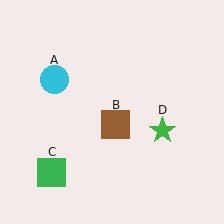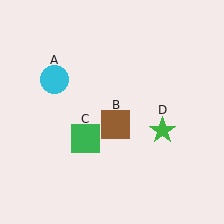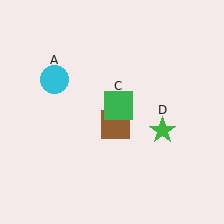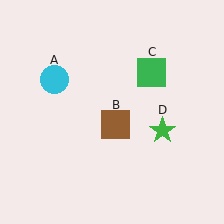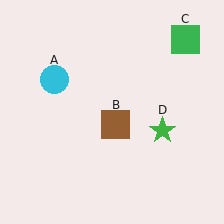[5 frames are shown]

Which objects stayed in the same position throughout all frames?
Cyan circle (object A) and brown square (object B) and green star (object D) remained stationary.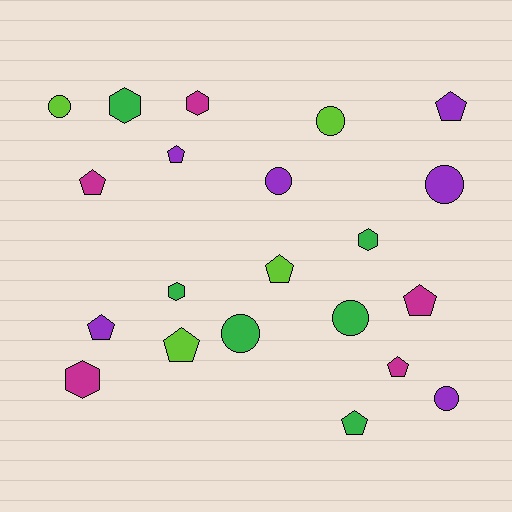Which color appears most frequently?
Green, with 6 objects.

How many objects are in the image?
There are 21 objects.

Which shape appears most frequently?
Pentagon, with 9 objects.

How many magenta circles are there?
There are no magenta circles.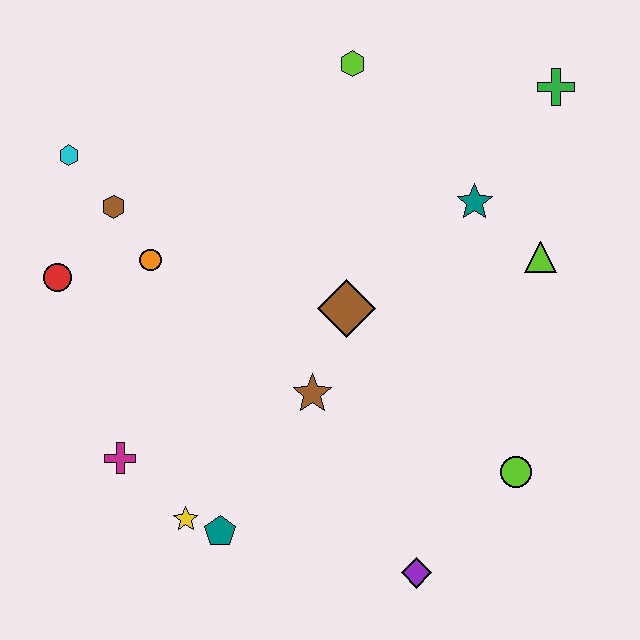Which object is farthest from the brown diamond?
The cyan hexagon is farthest from the brown diamond.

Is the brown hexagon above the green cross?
No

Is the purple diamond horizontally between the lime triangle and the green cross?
No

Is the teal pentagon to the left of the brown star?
Yes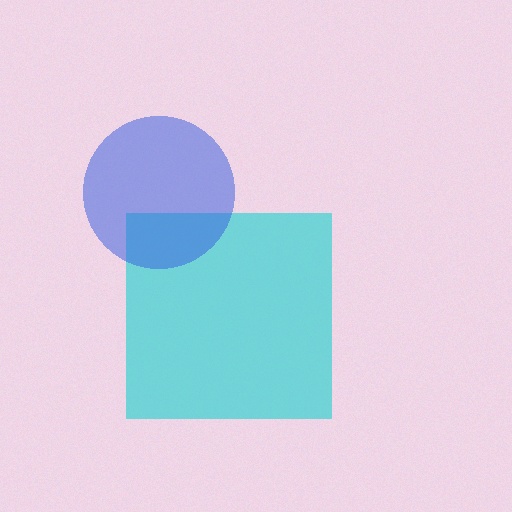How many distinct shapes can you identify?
There are 2 distinct shapes: a cyan square, a blue circle.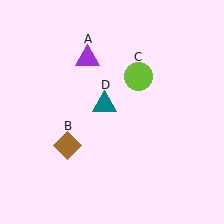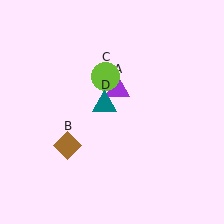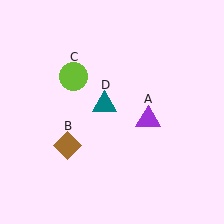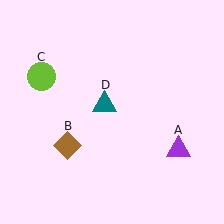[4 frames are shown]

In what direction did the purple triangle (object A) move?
The purple triangle (object A) moved down and to the right.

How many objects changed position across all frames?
2 objects changed position: purple triangle (object A), lime circle (object C).